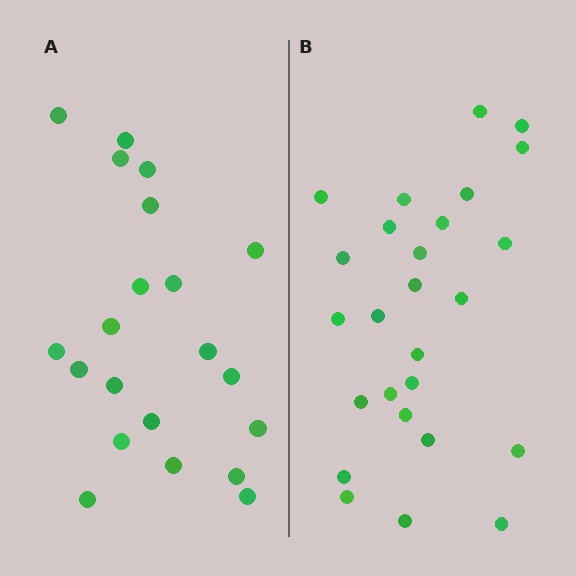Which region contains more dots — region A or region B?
Region B (the right region) has more dots.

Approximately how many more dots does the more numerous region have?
Region B has about 5 more dots than region A.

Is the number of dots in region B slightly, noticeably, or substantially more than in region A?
Region B has only slightly more — the two regions are fairly close. The ratio is roughly 1.2 to 1.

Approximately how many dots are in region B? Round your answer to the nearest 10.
About 30 dots. (The exact count is 26, which rounds to 30.)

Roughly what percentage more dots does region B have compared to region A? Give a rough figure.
About 25% more.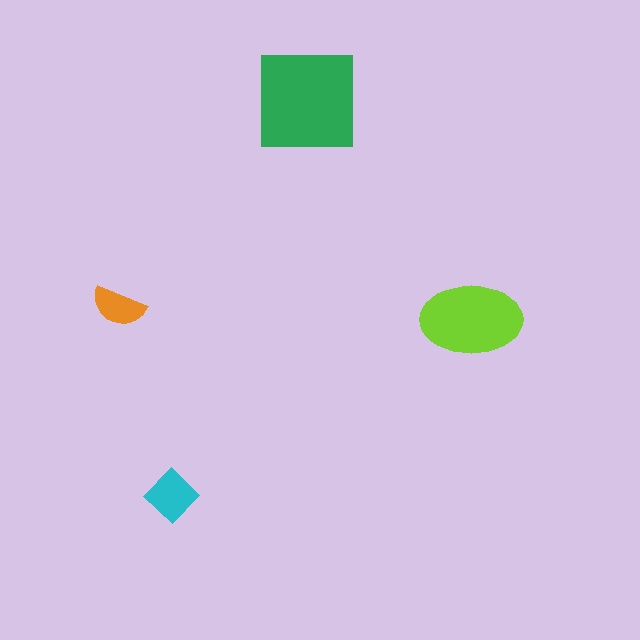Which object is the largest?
The green square.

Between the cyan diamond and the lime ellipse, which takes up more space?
The lime ellipse.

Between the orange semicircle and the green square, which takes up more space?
The green square.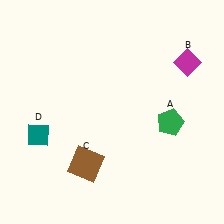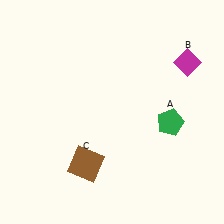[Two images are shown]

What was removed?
The teal diamond (D) was removed in Image 2.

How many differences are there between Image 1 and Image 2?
There is 1 difference between the two images.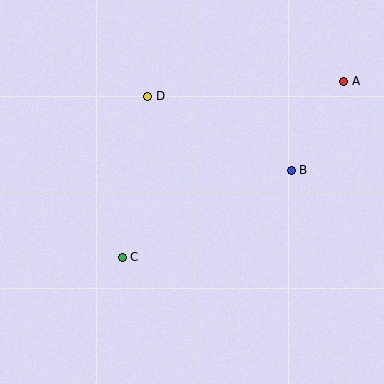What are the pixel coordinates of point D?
Point D is at (148, 96).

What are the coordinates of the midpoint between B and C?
The midpoint between B and C is at (207, 214).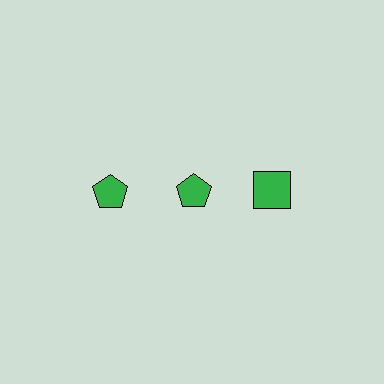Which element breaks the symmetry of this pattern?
The green square in the top row, center column breaks the symmetry. All other shapes are green pentagons.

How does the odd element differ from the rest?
It has a different shape: square instead of pentagon.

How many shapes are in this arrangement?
There are 3 shapes arranged in a grid pattern.